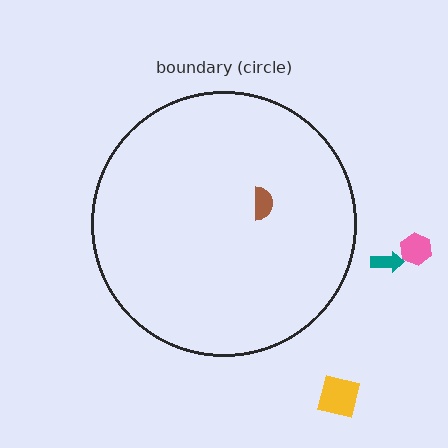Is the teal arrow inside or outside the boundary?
Outside.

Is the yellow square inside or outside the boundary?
Outside.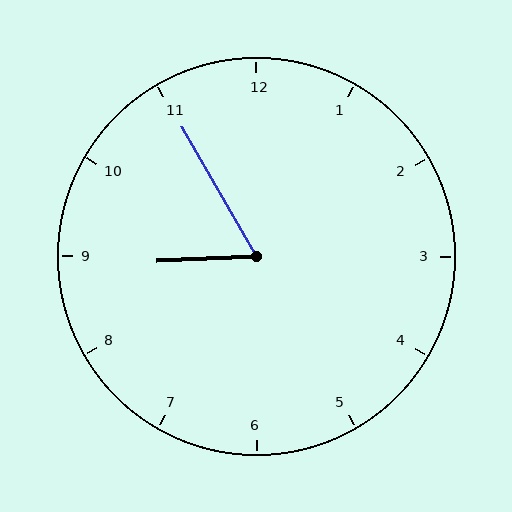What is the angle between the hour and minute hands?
Approximately 62 degrees.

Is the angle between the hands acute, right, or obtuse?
It is acute.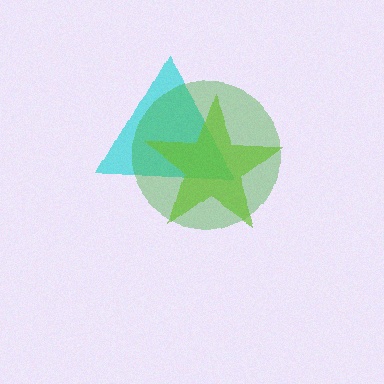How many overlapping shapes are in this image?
There are 3 overlapping shapes in the image.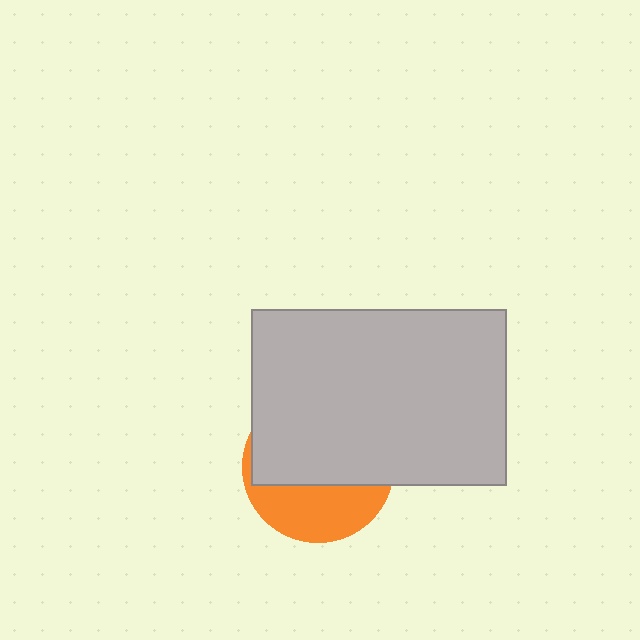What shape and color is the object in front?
The object in front is a light gray rectangle.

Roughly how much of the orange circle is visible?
A small part of it is visible (roughly 37%).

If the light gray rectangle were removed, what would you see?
You would see the complete orange circle.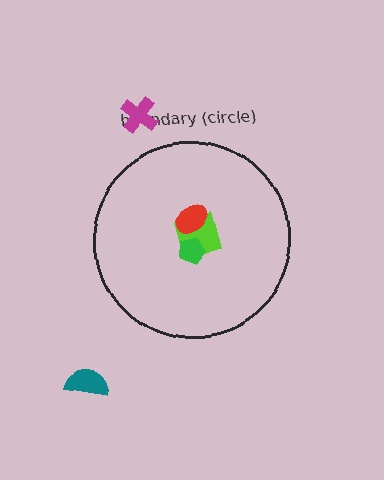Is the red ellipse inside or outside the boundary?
Inside.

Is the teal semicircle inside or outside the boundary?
Outside.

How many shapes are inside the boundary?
3 inside, 2 outside.